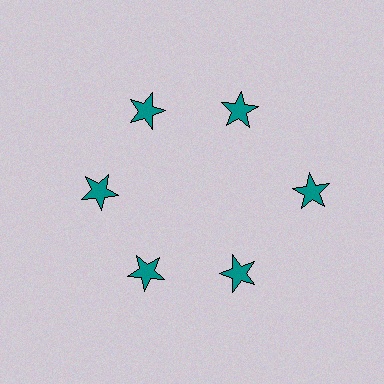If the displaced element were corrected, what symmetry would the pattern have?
It would have 6-fold rotational symmetry — the pattern would map onto itself every 60 degrees.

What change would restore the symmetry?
The symmetry would be restored by moving it inward, back onto the ring so that all 6 stars sit at equal angles and equal distance from the center.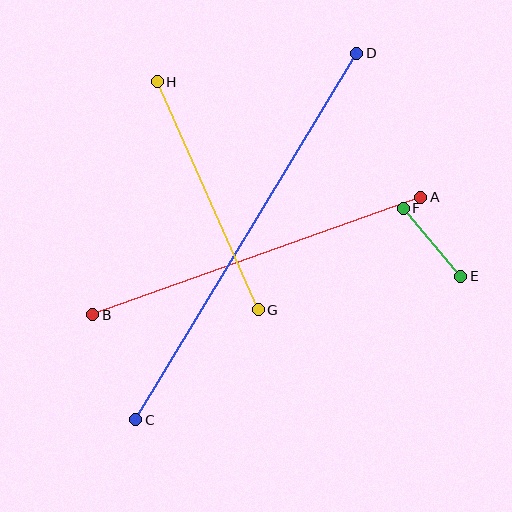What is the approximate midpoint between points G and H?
The midpoint is at approximately (208, 196) pixels.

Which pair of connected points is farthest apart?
Points C and D are farthest apart.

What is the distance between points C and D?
The distance is approximately 428 pixels.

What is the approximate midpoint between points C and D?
The midpoint is at approximately (246, 237) pixels.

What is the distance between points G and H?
The distance is approximately 249 pixels.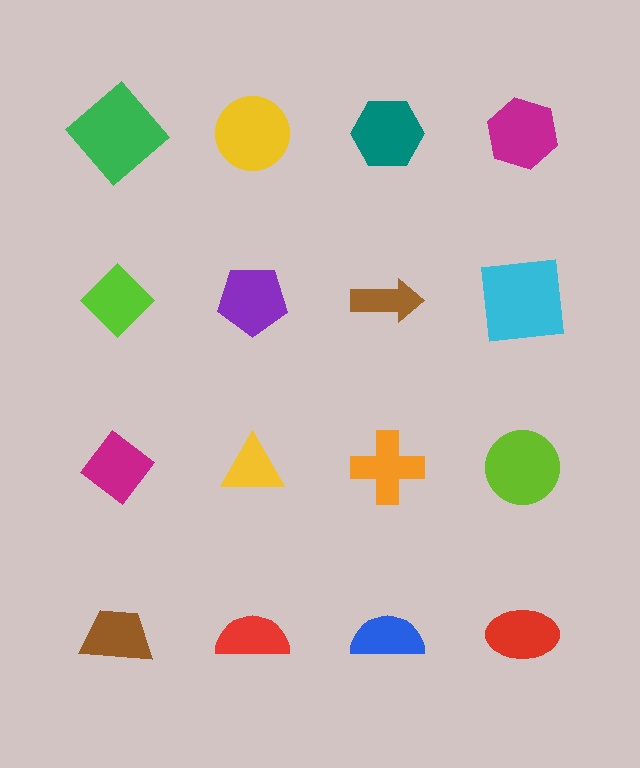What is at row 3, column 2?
A yellow triangle.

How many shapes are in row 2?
4 shapes.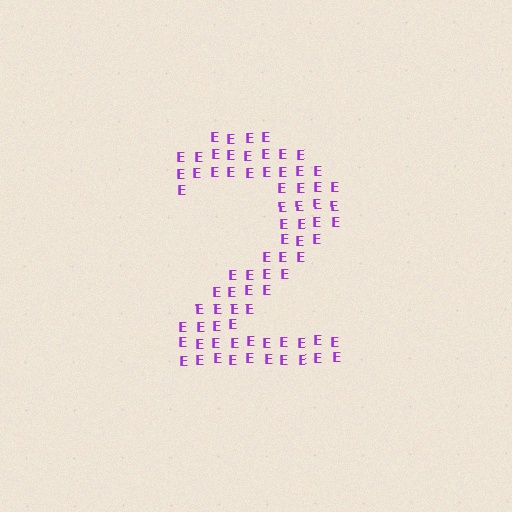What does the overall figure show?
The overall figure shows the digit 2.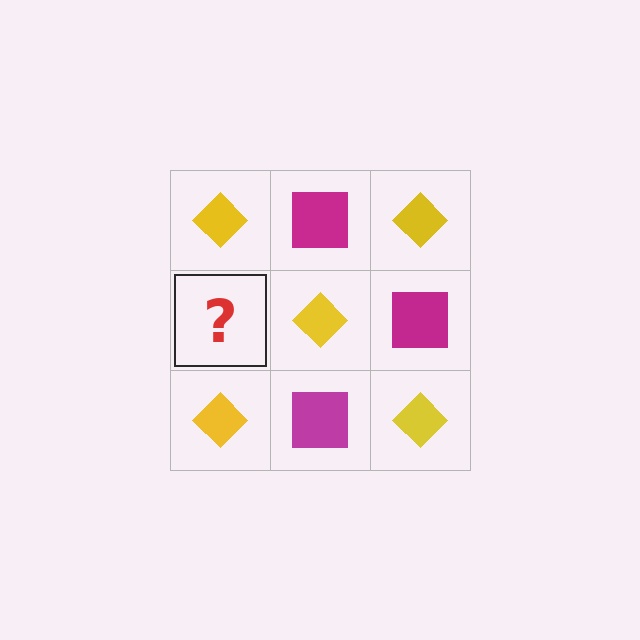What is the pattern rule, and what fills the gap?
The rule is that it alternates yellow diamond and magenta square in a checkerboard pattern. The gap should be filled with a magenta square.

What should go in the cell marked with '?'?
The missing cell should contain a magenta square.